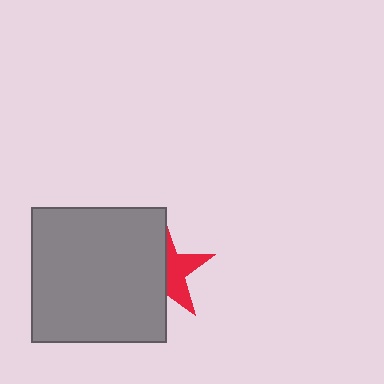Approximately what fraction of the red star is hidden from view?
Roughly 58% of the red star is hidden behind the gray square.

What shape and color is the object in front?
The object in front is a gray square.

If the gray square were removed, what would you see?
You would see the complete red star.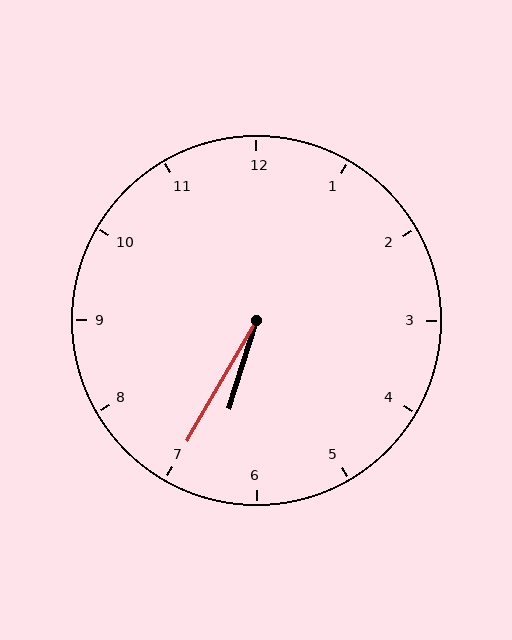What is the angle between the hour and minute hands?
Approximately 12 degrees.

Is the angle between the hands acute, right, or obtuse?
It is acute.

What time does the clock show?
6:35.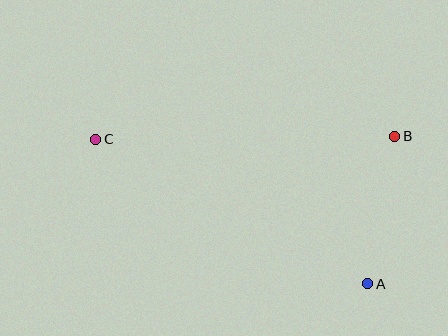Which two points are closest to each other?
Points A and B are closest to each other.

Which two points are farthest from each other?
Points A and C are farthest from each other.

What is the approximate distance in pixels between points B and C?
The distance between B and C is approximately 299 pixels.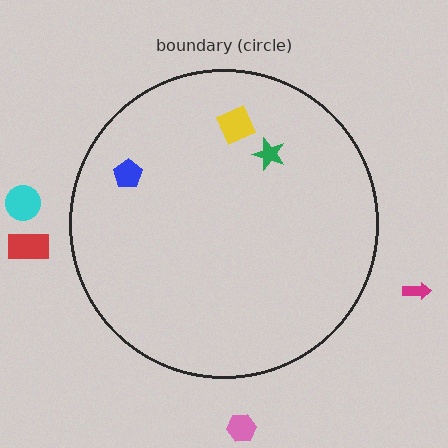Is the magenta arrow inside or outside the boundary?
Outside.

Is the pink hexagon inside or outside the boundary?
Outside.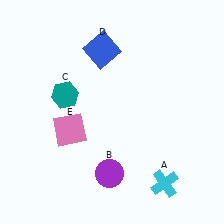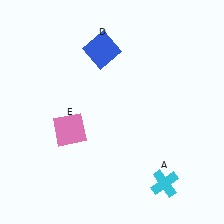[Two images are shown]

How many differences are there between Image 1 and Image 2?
There are 2 differences between the two images.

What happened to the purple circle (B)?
The purple circle (B) was removed in Image 2. It was in the bottom-left area of Image 1.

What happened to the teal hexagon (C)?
The teal hexagon (C) was removed in Image 2. It was in the top-left area of Image 1.